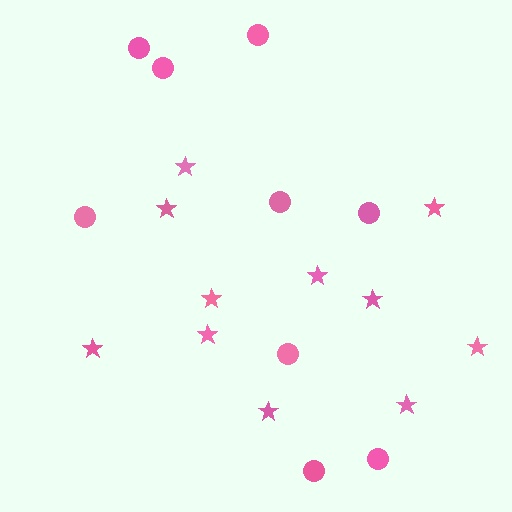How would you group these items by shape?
There are 2 groups: one group of stars (11) and one group of circles (9).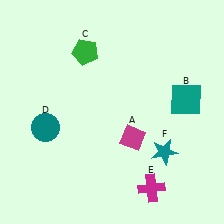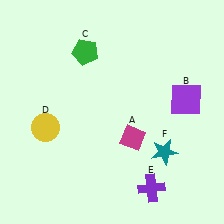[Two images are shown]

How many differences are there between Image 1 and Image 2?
There are 3 differences between the two images.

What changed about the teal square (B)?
In Image 1, B is teal. In Image 2, it changed to purple.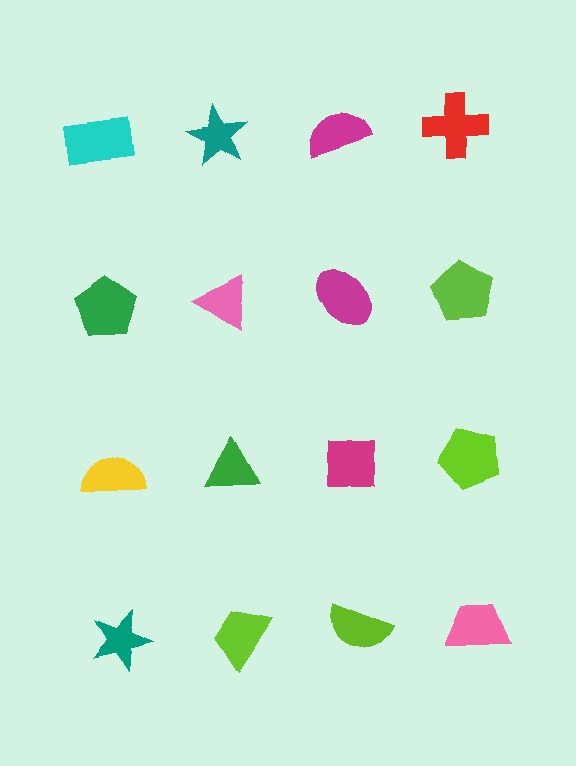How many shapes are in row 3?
4 shapes.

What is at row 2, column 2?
A pink triangle.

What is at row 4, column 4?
A pink trapezoid.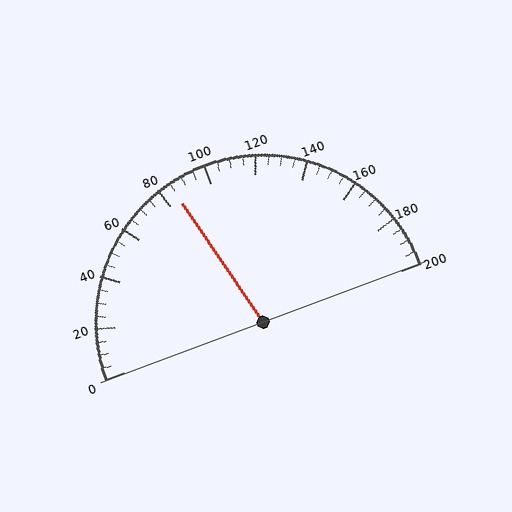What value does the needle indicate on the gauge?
The needle indicates approximately 85.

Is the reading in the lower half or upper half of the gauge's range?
The reading is in the lower half of the range (0 to 200).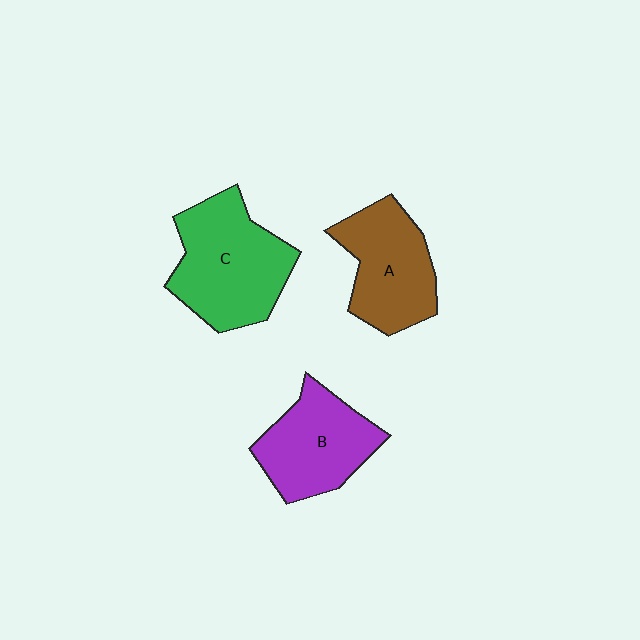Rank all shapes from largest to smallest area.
From largest to smallest: C (green), A (brown), B (purple).